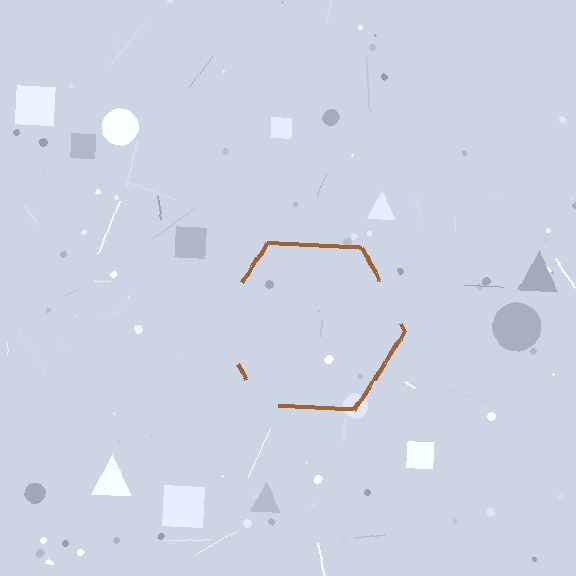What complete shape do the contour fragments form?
The contour fragments form a hexagon.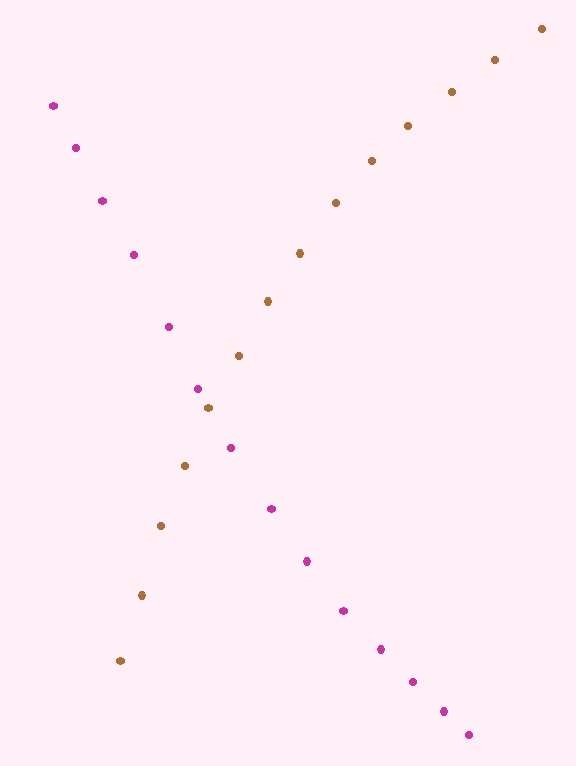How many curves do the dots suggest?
There are 2 distinct paths.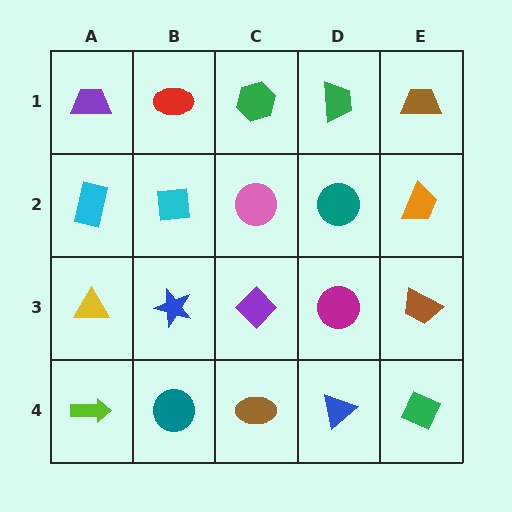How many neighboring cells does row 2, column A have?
3.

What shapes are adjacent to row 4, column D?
A magenta circle (row 3, column D), a brown ellipse (row 4, column C), a green diamond (row 4, column E).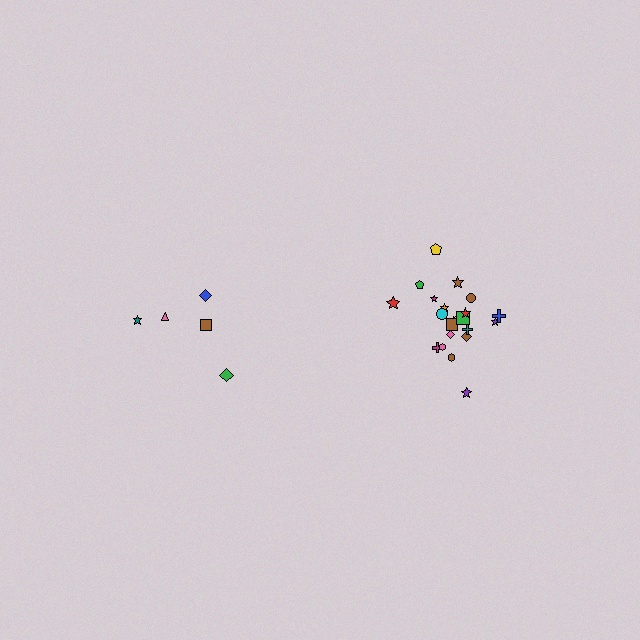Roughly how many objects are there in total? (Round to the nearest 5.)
Roughly 25 objects in total.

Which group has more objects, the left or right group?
The right group.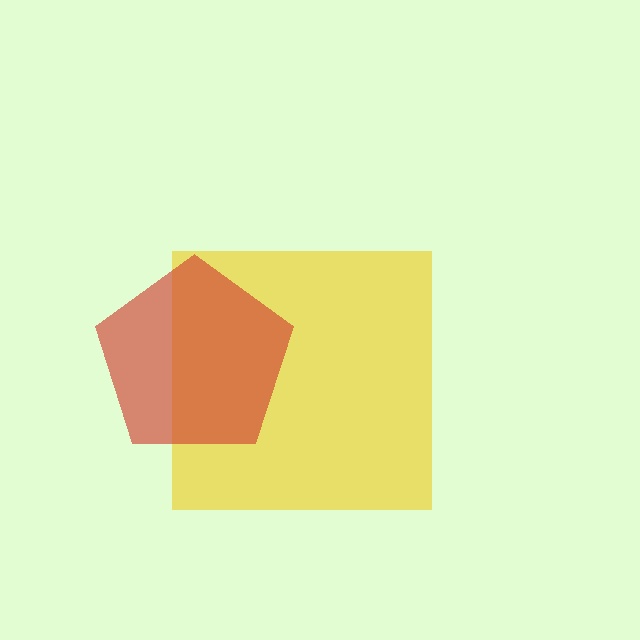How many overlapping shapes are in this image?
There are 2 overlapping shapes in the image.